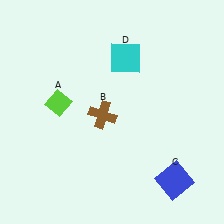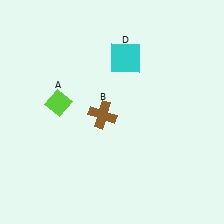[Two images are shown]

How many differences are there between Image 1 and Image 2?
There is 1 difference between the two images.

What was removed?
The blue square (C) was removed in Image 2.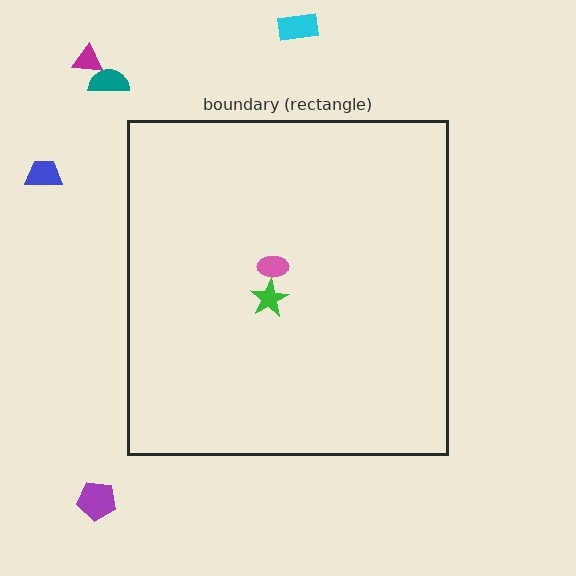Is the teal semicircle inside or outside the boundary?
Outside.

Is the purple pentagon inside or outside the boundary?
Outside.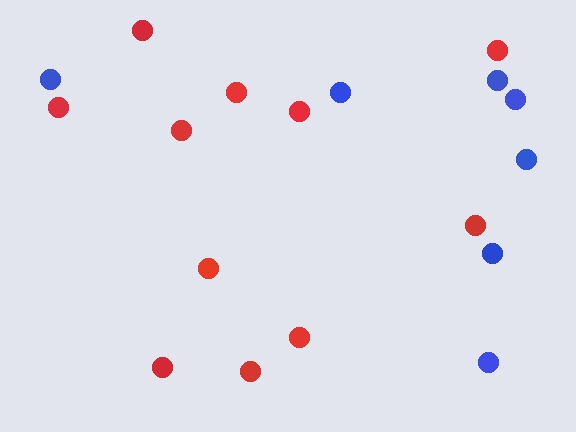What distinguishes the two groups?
There are 2 groups: one group of blue circles (7) and one group of red circles (11).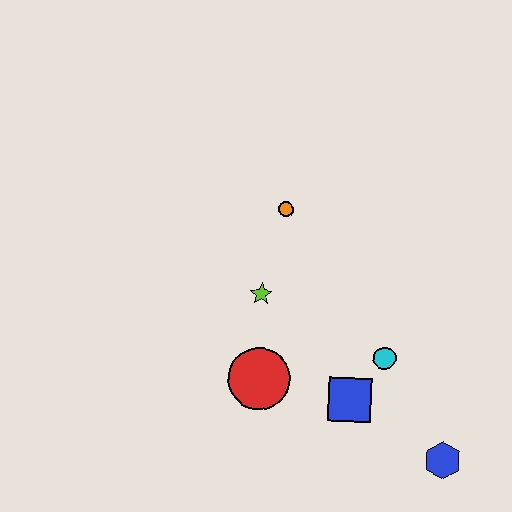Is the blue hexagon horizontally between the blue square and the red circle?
No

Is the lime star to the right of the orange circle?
No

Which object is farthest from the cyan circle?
The orange circle is farthest from the cyan circle.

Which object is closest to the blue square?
The cyan circle is closest to the blue square.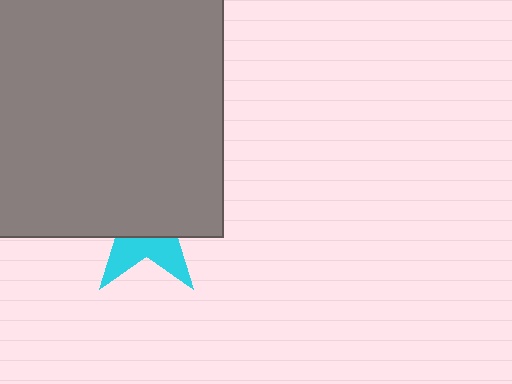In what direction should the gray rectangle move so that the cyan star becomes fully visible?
The gray rectangle should move up. That is the shortest direction to clear the overlap and leave the cyan star fully visible.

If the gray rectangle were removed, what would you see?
You would see the complete cyan star.